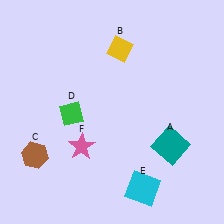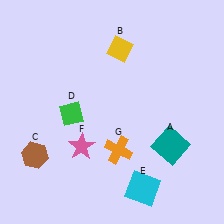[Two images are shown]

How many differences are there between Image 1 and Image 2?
There is 1 difference between the two images.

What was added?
An orange cross (G) was added in Image 2.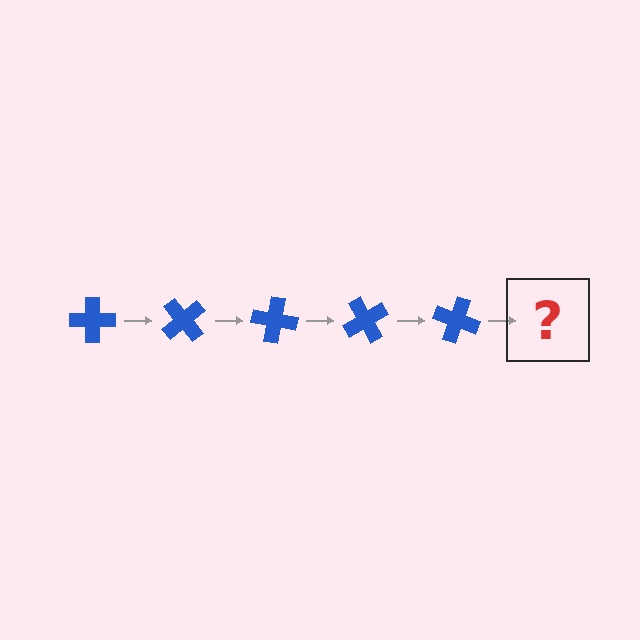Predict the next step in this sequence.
The next step is a blue cross rotated 250 degrees.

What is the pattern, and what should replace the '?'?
The pattern is that the cross rotates 50 degrees each step. The '?' should be a blue cross rotated 250 degrees.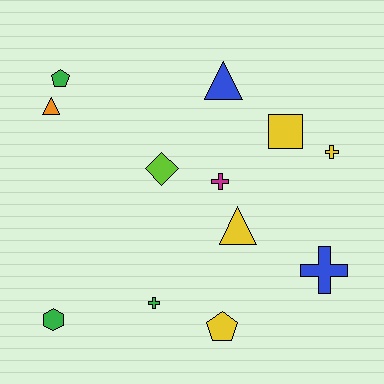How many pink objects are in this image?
There are no pink objects.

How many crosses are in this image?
There are 4 crosses.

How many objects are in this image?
There are 12 objects.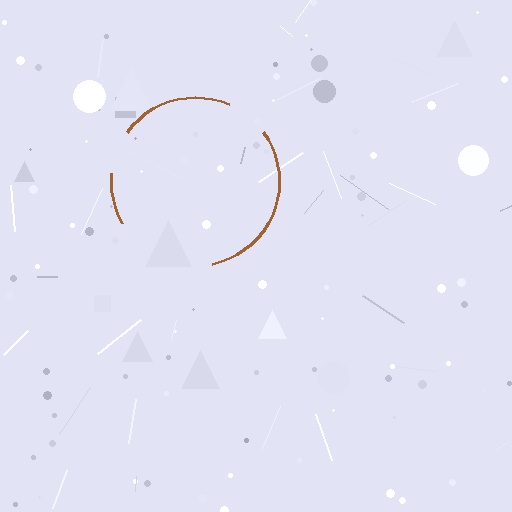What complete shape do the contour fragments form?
The contour fragments form a circle.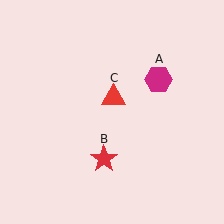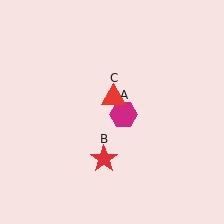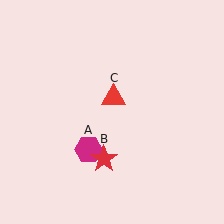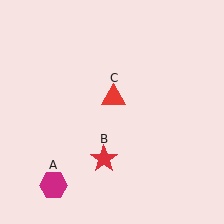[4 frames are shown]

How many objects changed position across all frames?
1 object changed position: magenta hexagon (object A).